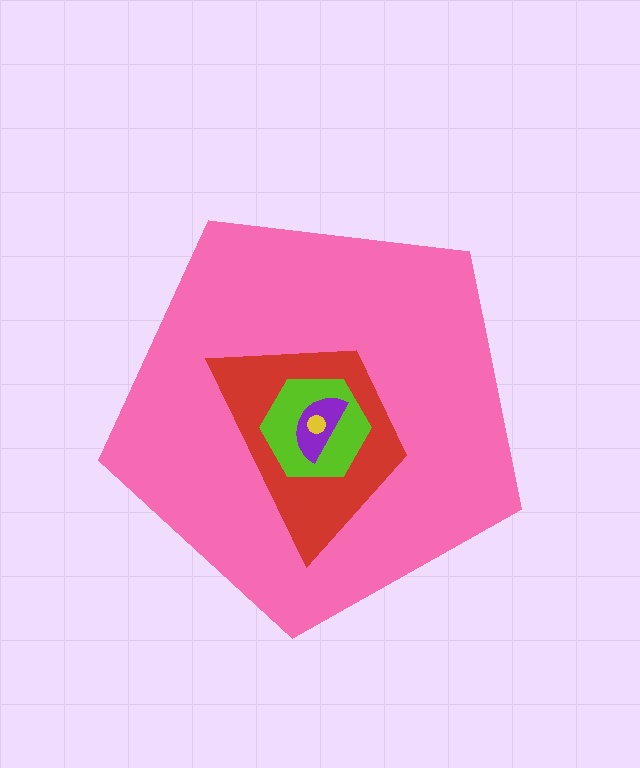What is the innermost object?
The yellow circle.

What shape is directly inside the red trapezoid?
The lime hexagon.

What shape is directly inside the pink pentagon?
The red trapezoid.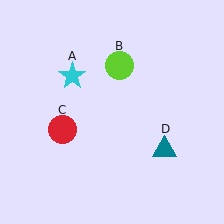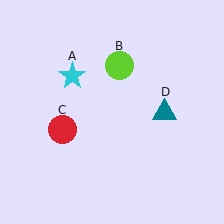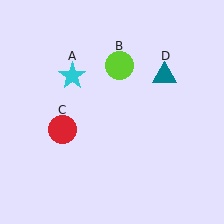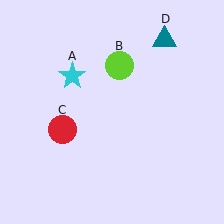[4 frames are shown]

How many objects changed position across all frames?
1 object changed position: teal triangle (object D).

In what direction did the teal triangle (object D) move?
The teal triangle (object D) moved up.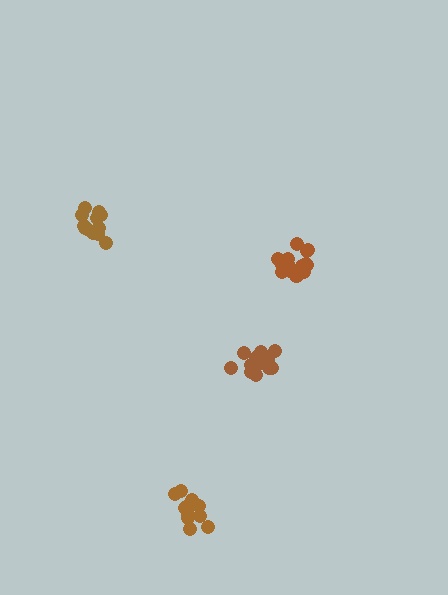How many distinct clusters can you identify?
There are 4 distinct clusters.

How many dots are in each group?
Group 1: 15 dots, Group 2: 12 dots, Group 3: 16 dots, Group 4: 14 dots (57 total).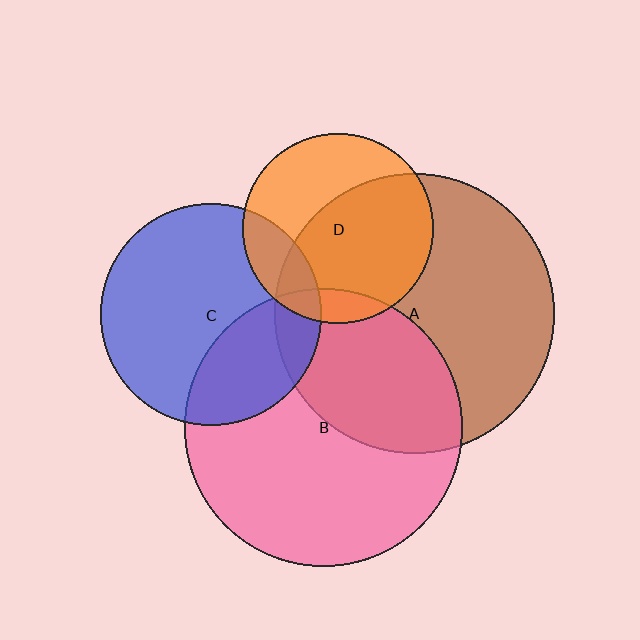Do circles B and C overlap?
Yes.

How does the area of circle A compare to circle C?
Approximately 1.6 times.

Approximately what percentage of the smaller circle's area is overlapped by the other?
Approximately 30%.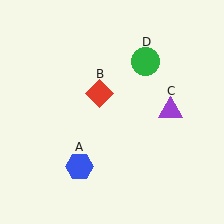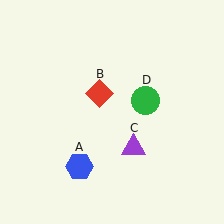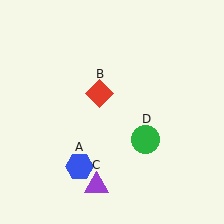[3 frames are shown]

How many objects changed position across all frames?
2 objects changed position: purple triangle (object C), green circle (object D).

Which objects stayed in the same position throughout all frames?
Blue hexagon (object A) and red diamond (object B) remained stationary.